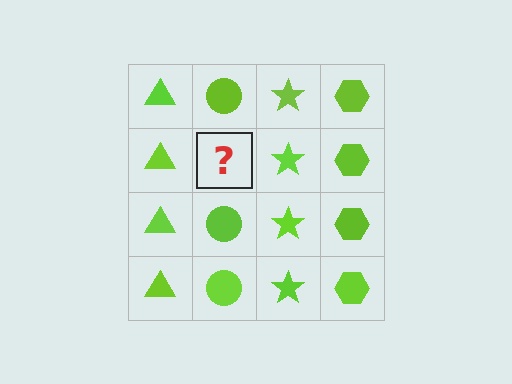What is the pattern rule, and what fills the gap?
The rule is that each column has a consistent shape. The gap should be filled with a lime circle.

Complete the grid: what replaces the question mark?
The question mark should be replaced with a lime circle.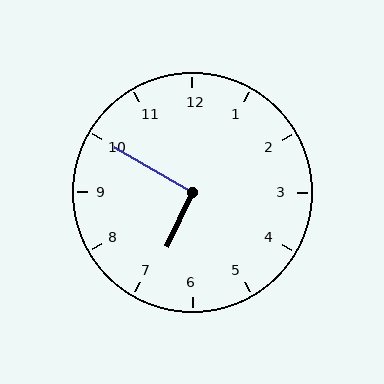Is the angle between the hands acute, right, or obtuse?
It is right.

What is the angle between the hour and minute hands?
Approximately 95 degrees.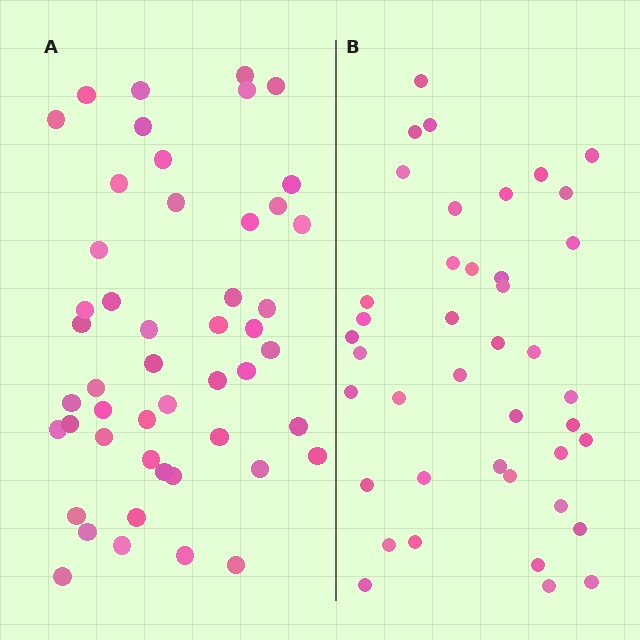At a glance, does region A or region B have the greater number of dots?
Region A (the left region) has more dots.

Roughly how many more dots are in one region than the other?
Region A has roughly 8 or so more dots than region B.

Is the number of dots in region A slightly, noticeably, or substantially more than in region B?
Region A has only slightly more — the two regions are fairly close. The ratio is roughly 1.2 to 1.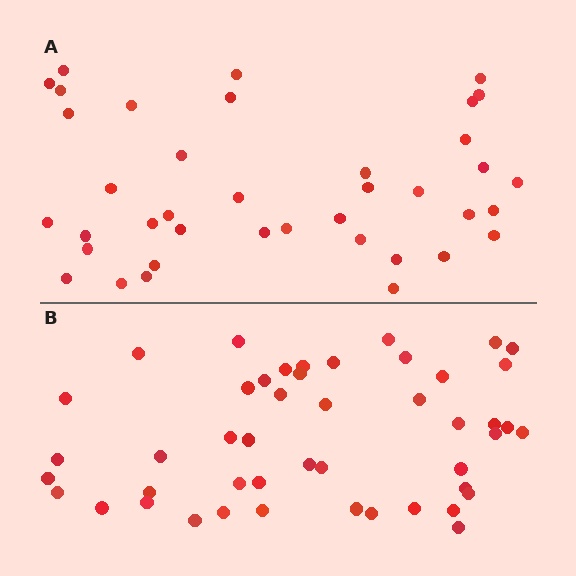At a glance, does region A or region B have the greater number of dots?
Region B (the bottom region) has more dots.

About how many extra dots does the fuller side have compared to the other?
Region B has roughly 8 or so more dots than region A.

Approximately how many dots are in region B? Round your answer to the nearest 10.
About 50 dots. (The exact count is 47, which rounds to 50.)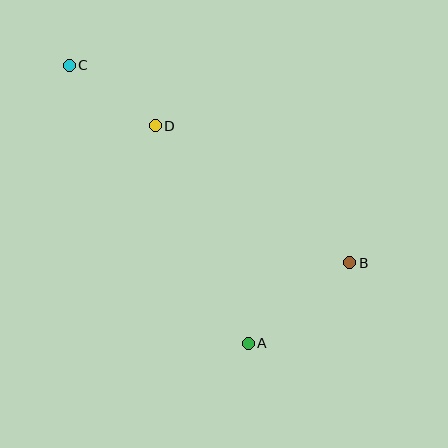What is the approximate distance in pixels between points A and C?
The distance between A and C is approximately 331 pixels.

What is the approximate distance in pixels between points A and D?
The distance between A and D is approximately 236 pixels.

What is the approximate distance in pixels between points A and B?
The distance between A and B is approximately 130 pixels.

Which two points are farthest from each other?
Points B and C are farthest from each other.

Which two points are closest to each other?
Points C and D are closest to each other.